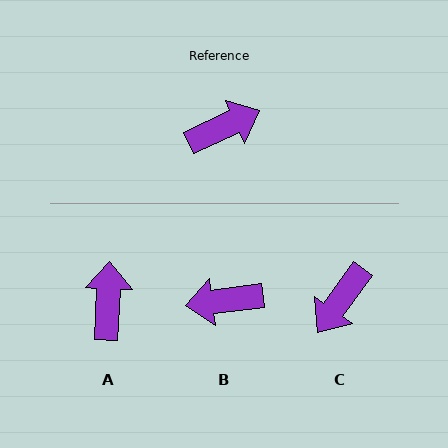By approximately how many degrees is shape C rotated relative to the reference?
Approximately 150 degrees clockwise.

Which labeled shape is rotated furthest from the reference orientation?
B, about 163 degrees away.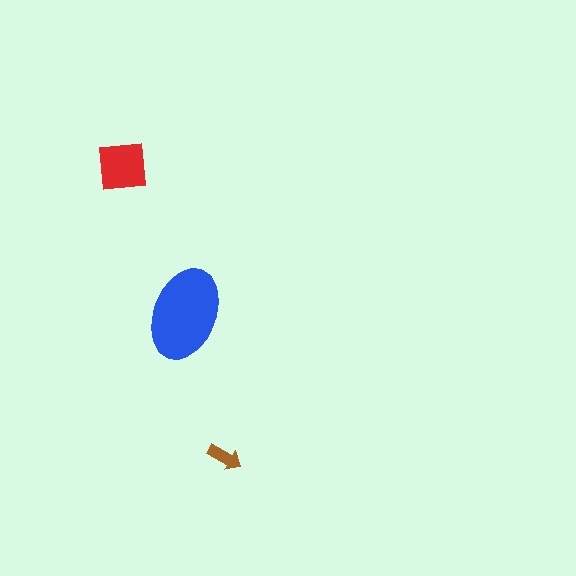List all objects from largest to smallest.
The blue ellipse, the red square, the brown arrow.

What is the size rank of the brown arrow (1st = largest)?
3rd.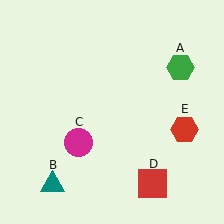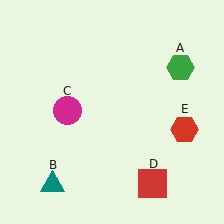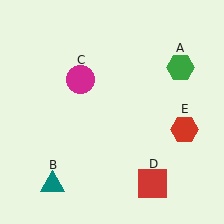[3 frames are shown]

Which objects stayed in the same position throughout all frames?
Green hexagon (object A) and teal triangle (object B) and red square (object D) and red hexagon (object E) remained stationary.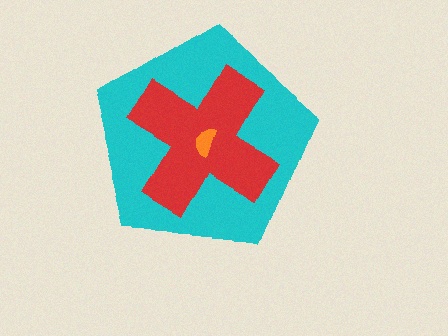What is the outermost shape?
The cyan pentagon.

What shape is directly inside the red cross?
The orange semicircle.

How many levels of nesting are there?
3.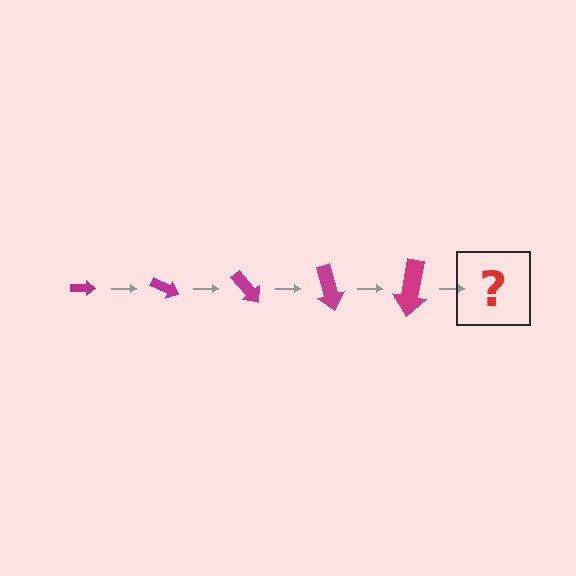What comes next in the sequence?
The next element should be an arrow, larger than the previous one and rotated 125 degrees from the start.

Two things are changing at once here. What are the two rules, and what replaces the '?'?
The two rules are that the arrow grows larger each step and it rotates 25 degrees each step. The '?' should be an arrow, larger than the previous one and rotated 125 degrees from the start.